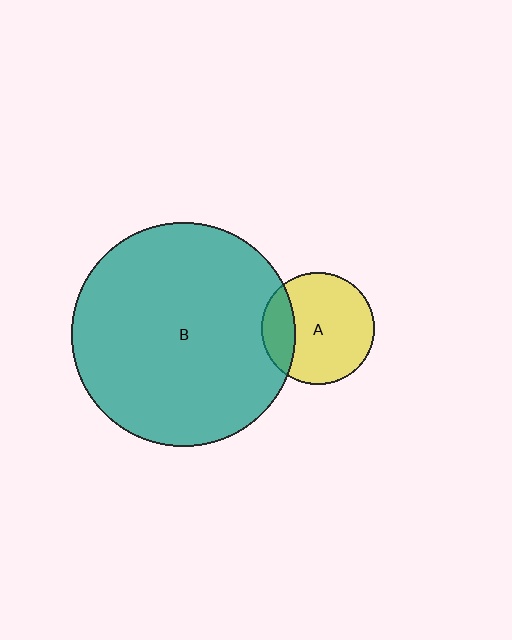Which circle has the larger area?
Circle B (teal).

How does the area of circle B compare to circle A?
Approximately 3.9 times.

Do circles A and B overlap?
Yes.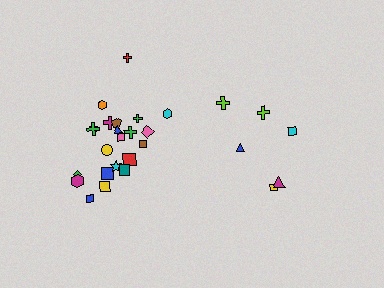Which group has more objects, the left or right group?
The left group.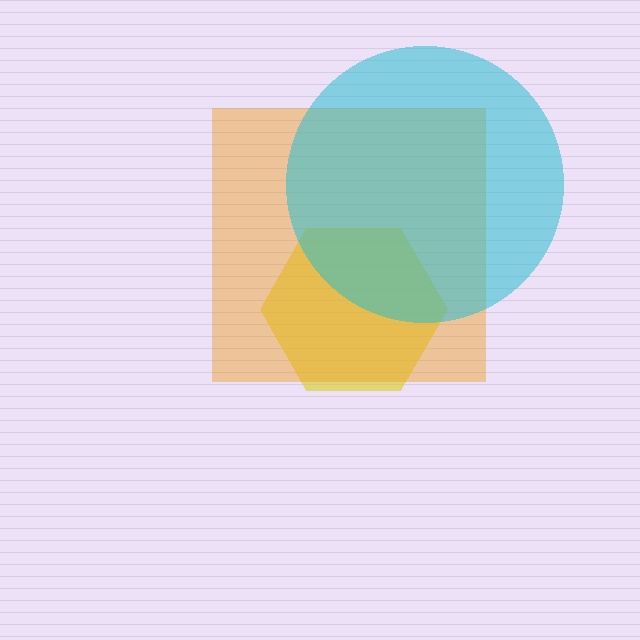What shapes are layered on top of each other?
The layered shapes are: a yellow hexagon, an orange square, a cyan circle.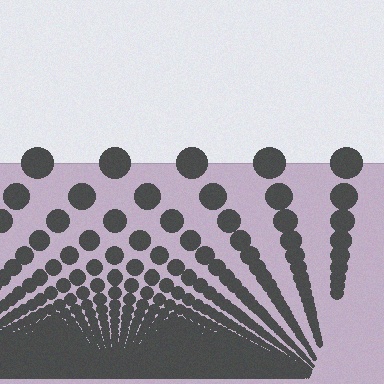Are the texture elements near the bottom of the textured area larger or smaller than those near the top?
Smaller. The gradient is inverted — elements near the bottom are smaller and denser.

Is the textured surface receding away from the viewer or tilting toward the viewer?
The surface appears to tilt toward the viewer. Texture elements get larger and sparser toward the top.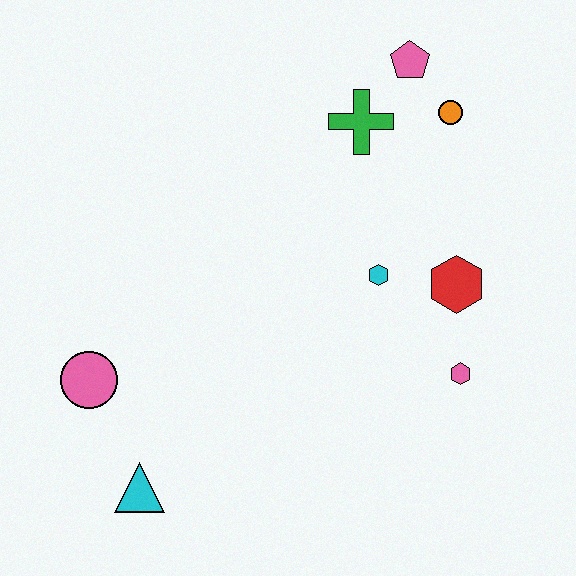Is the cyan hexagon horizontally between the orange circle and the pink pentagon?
No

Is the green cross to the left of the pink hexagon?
Yes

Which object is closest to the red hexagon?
The cyan hexagon is closest to the red hexagon.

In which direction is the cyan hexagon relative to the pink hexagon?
The cyan hexagon is above the pink hexagon.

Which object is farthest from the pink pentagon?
The cyan triangle is farthest from the pink pentagon.